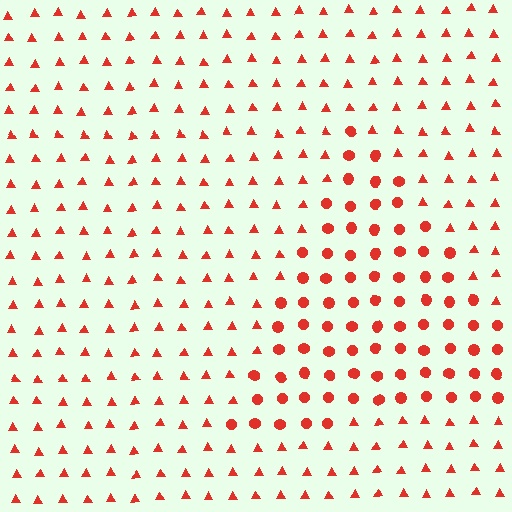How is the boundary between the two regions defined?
The boundary is defined by a change in element shape: circles inside vs. triangles outside. All elements share the same color and spacing.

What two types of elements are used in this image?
The image uses circles inside the triangle region and triangles outside it.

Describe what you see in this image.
The image is filled with small red elements arranged in a uniform grid. A triangle-shaped region contains circles, while the surrounding area contains triangles. The boundary is defined purely by the change in element shape.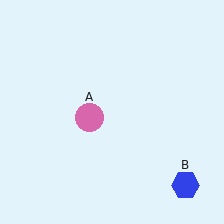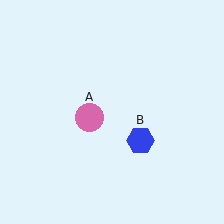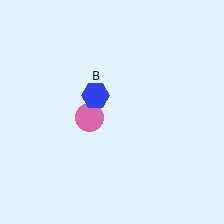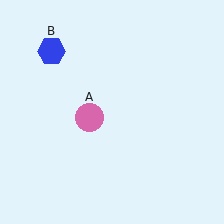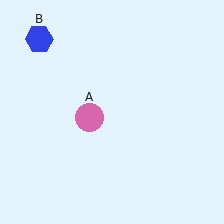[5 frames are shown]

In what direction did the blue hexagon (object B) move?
The blue hexagon (object B) moved up and to the left.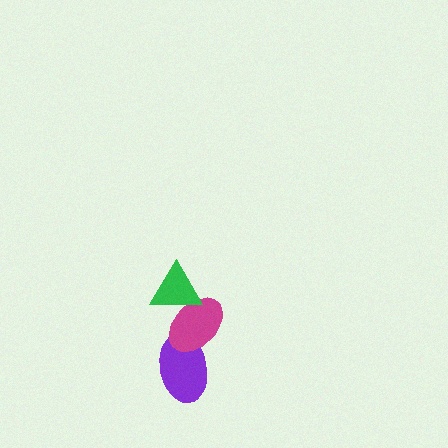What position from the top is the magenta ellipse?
The magenta ellipse is 2nd from the top.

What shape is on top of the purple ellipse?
The magenta ellipse is on top of the purple ellipse.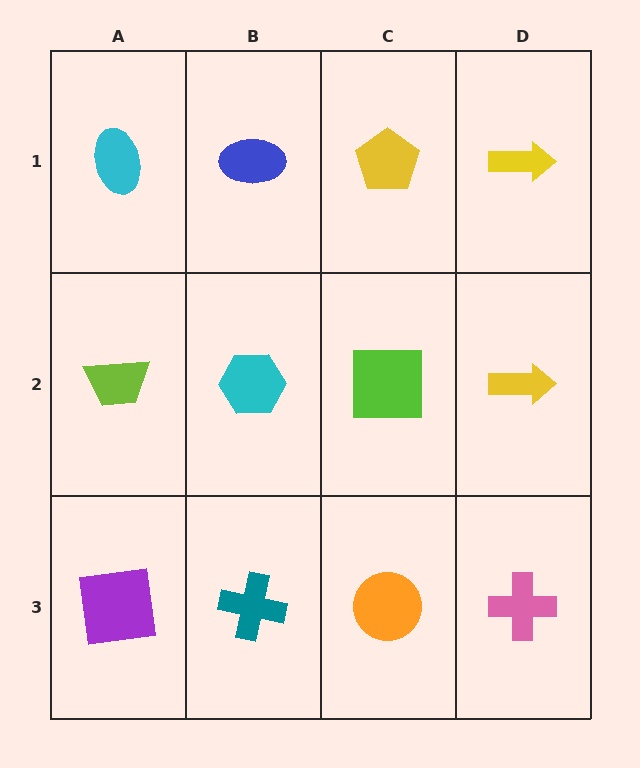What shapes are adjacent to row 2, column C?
A yellow pentagon (row 1, column C), an orange circle (row 3, column C), a cyan hexagon (row 2, column B), a yellow arrow (row 2, column D).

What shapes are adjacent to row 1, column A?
A lime trapezoid (row 2, column A), a blue ellipse (row 1, column B).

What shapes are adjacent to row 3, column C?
A lime square (row 2, column C), a teal cross (row 3, column B), a pink cross (row 3, column D).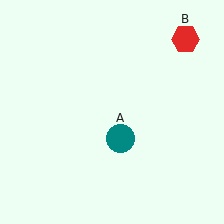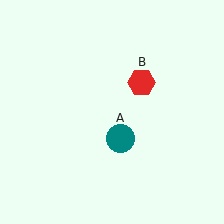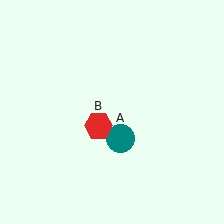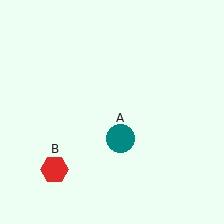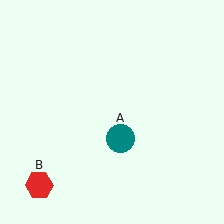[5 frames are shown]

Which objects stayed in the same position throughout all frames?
Teal circle (object A) remained stationary.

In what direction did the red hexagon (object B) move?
The red hexagon (object B) moved down and to the left.